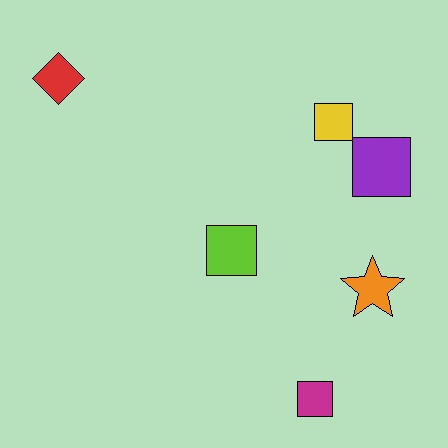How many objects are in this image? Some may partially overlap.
There are 6 objects.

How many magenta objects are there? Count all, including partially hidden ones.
There is 1 magenta object.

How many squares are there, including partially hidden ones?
There are 4 squares.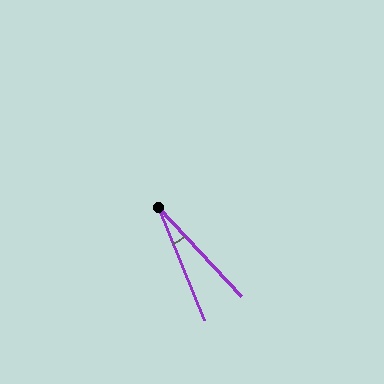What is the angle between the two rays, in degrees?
Approximately 21 degrees.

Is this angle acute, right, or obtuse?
It is acute.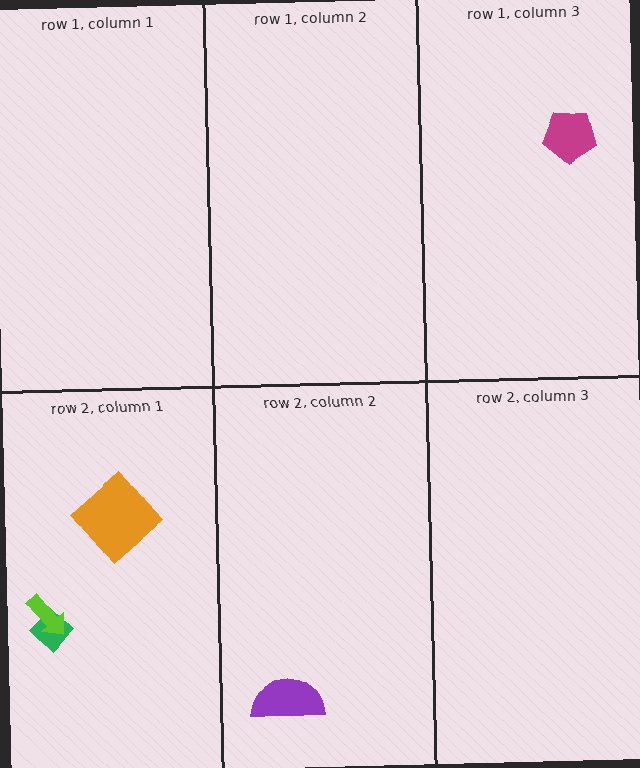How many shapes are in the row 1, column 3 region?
1.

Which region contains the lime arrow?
The row 2, column 1 region.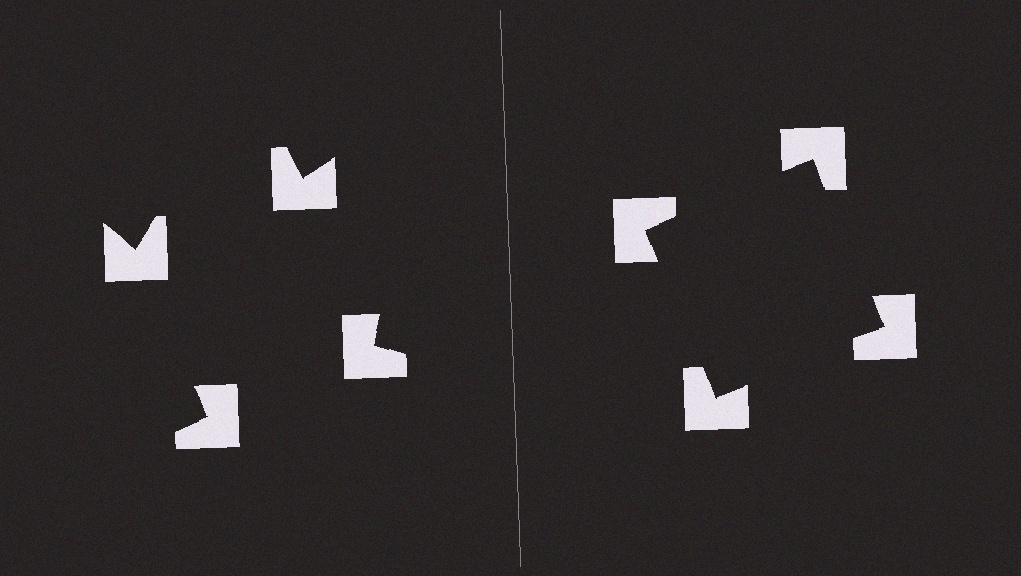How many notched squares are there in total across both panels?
8 — 4 on each side.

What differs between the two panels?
The notched squares are positioned identically on both sides; only the wedge orientations differ. On the right they align to a square; on the left they are misaligned.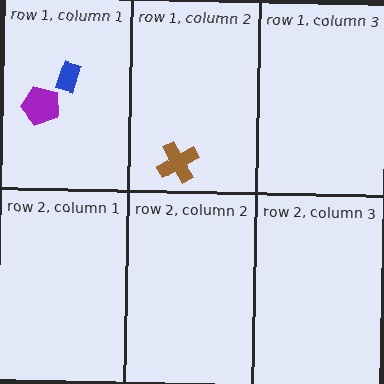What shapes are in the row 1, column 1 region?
The purple pentagon, the blue rectangle.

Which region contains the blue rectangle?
The row 1, column 1 region.